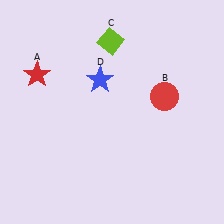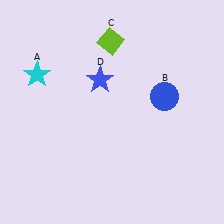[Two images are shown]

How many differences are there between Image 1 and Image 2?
There are 2 differences between the two images.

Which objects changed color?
A changed from red to cyan. B changed from red to blue.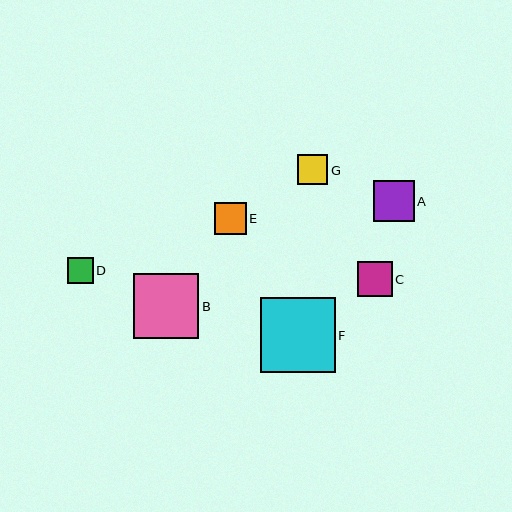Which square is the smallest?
Square D is the smallest with a size of approximately 26 pixels.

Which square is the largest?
Square F is the largest with a size of approximately 75 pixels.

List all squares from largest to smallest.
From largest to smallest: F, B, A, C, E, G, D.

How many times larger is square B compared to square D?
Square B is approximately 2.5 times the size of square D.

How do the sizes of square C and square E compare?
Square C and square E are approximately the same size.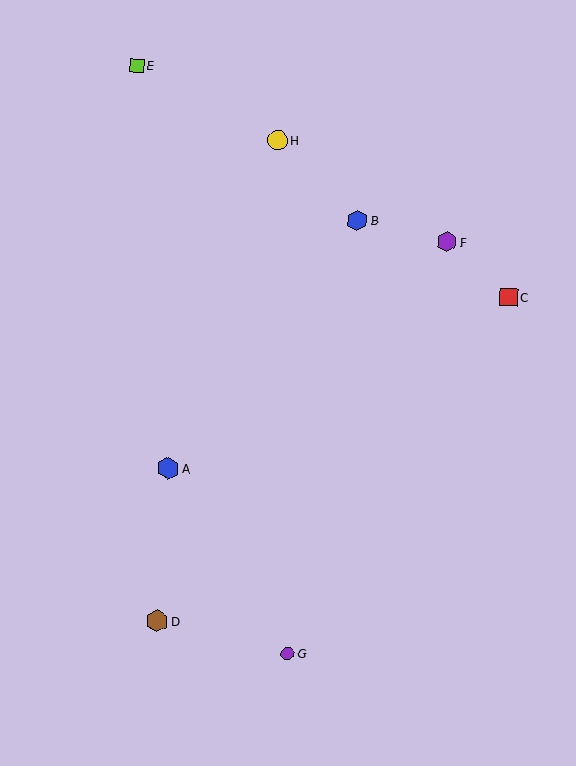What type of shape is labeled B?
Shape B is a blue hexagon.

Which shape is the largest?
The brown hexagon (labeled D) is the largest.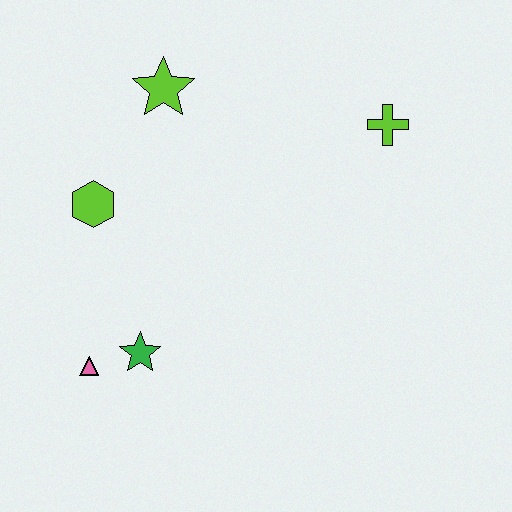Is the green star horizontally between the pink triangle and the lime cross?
Yes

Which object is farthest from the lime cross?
The pink triangle is farthest from the lime cross.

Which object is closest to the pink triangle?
The green star is closest to the pink triangle.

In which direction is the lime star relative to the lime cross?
The lime star is to the left of the lime cross.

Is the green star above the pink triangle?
Yes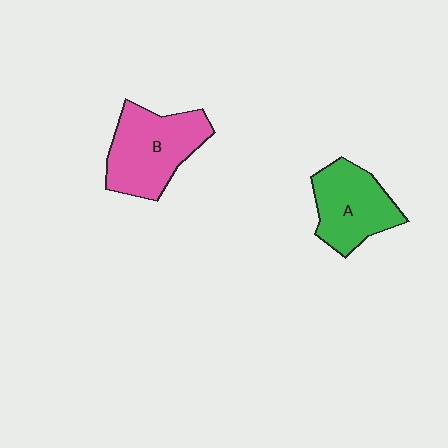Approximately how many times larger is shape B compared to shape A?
Approximately 1.2 times.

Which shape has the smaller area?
Shape A (green).